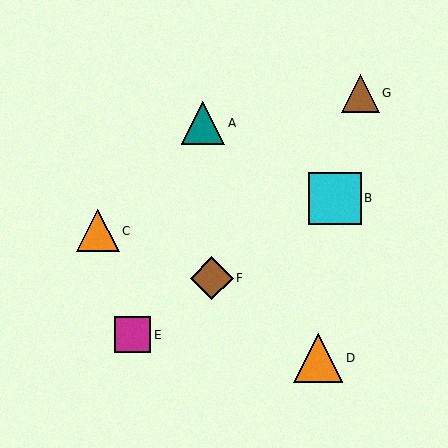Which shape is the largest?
The cyan square (labeled B) is the largest.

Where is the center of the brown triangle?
The center of the brown triangle is at (360, 93).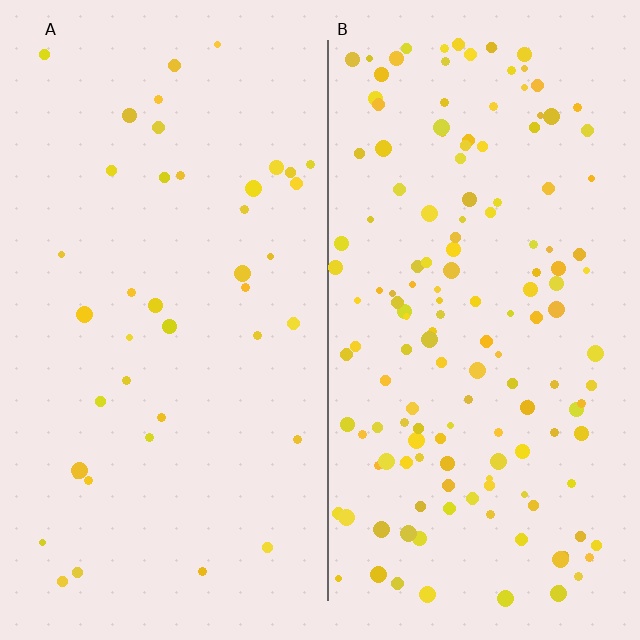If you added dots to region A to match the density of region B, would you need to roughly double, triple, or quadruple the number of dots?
Approximately quadruple.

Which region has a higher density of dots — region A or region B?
B (the right).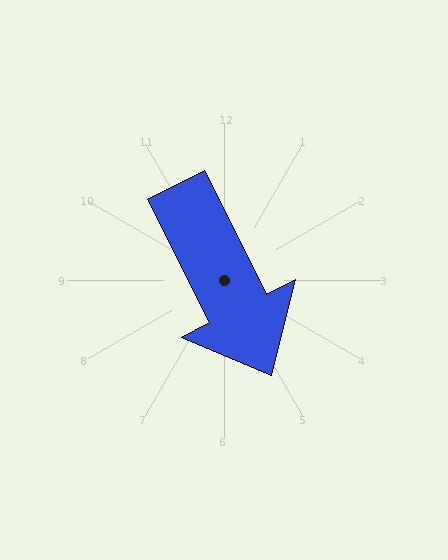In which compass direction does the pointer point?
Southeast.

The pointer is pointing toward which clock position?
Roughly 5 o'clock.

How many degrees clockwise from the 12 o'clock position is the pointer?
Approximately 153 degrees.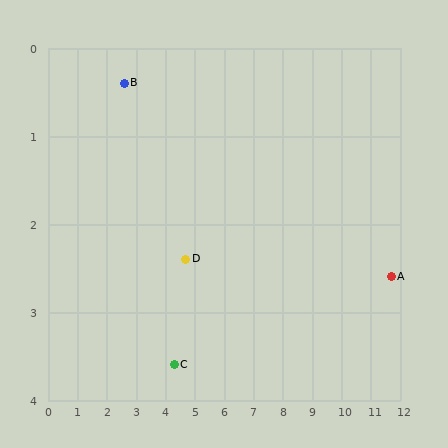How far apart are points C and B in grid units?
Points C and B are about 3.6 grid units apart.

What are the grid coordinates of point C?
Point C is at approximately (4.3, 3.6).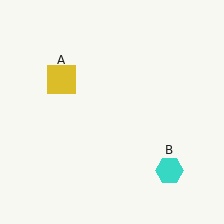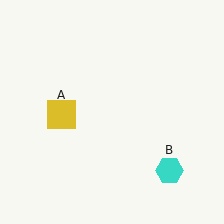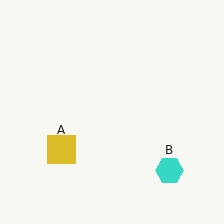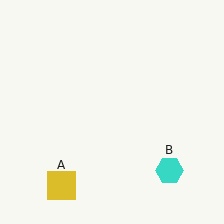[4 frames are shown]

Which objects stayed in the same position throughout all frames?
Cyan hexagon (object B) remained stationary.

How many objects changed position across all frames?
1 object changed position: yellow square (object A).